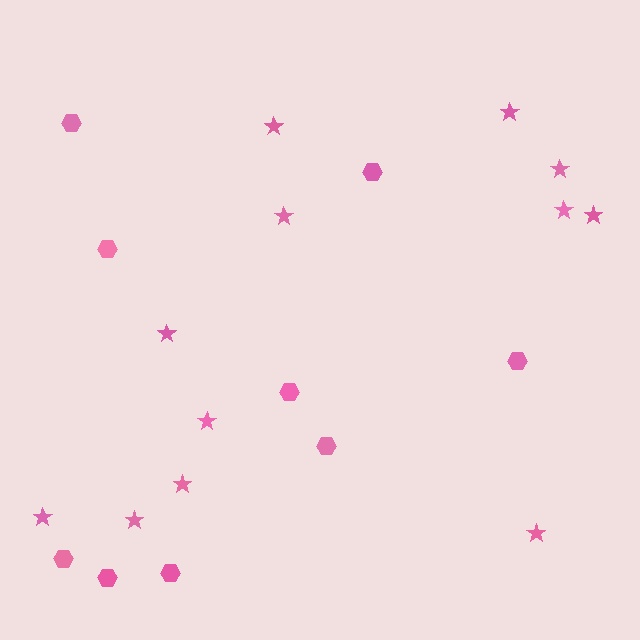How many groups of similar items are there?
There are 2 groups: one group of stars (12) and one group of hexagons (9).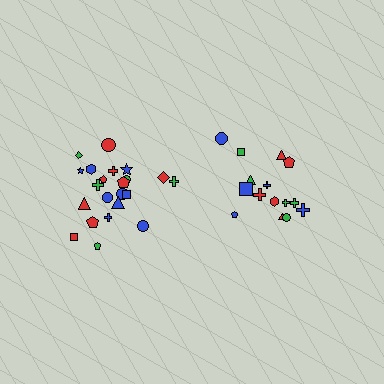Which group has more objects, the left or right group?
The left group.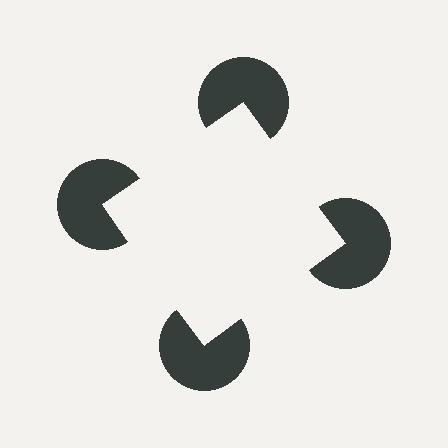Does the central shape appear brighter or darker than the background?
It typically appears slightly brighter than the background, even though no actual brightness change is drawn.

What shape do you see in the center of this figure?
An illusory square — its edges are inferred from the aligned wedge cuts in the pac-man discs, not physically drawn.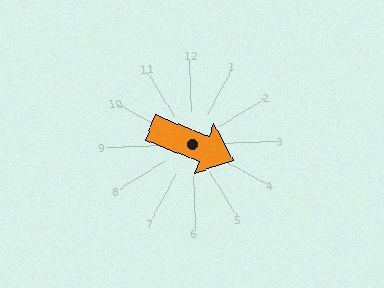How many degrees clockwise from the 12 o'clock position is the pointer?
Approximately 114 degrees.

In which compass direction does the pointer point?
Southeast.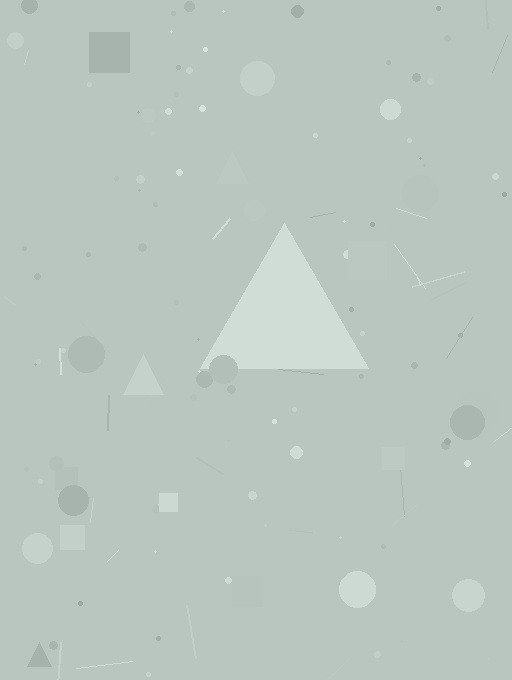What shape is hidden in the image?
A triangle is hidden in the image.